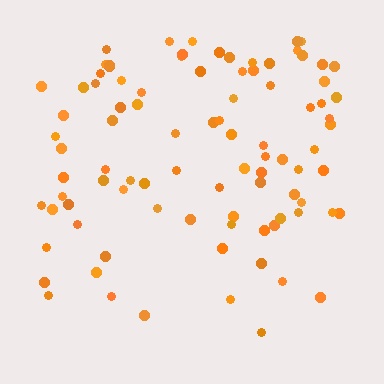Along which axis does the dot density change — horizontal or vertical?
Vertical.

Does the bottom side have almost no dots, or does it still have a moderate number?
Still a moderate number, just noticeably fewer than the top.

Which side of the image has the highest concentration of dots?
The top.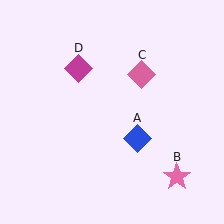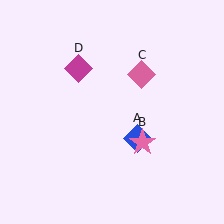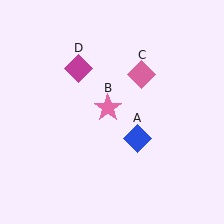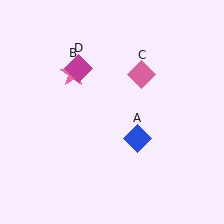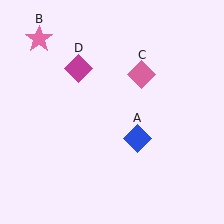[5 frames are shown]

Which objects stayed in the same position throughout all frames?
Blue diamond (object A) and pink diamond (object C) and magenta diamond (object D) remained stationary.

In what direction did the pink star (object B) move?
The pink star (object B) moved up and to the left.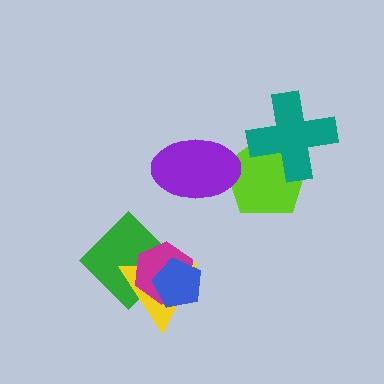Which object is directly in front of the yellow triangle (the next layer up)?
The magenta hexagon is directly in front of the yellow triangle.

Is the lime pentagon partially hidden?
Yes, it is partially covered by another shape.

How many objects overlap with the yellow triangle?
3 objects overlap with the yellow triangle.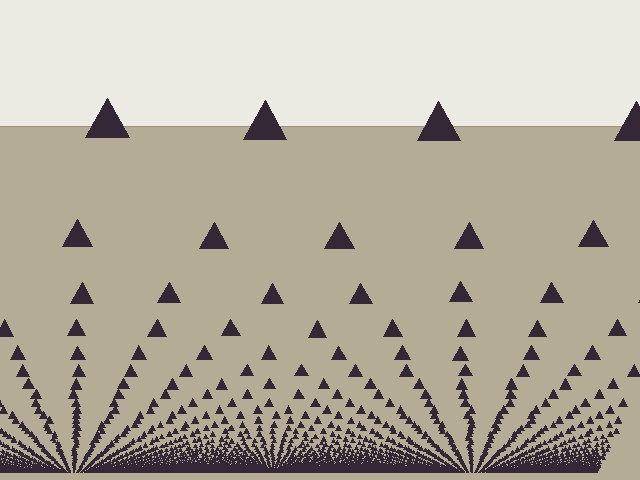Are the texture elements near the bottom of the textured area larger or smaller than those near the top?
Smaller. The gradient is inverted — elements near the bottom are smaller and denser.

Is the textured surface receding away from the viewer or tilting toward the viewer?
The surface appears to tilt toward the viewer. Texture elements get larger and sparser toward the top.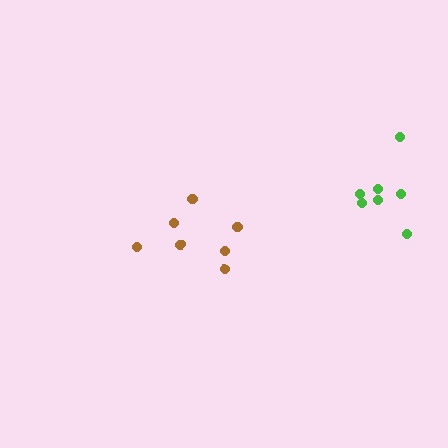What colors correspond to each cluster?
The clusters are colored: brown, green.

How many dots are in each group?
Group 1: 7 dots, Group 2: 7 dots (14 total).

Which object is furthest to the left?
The brown cluster is leftmost.